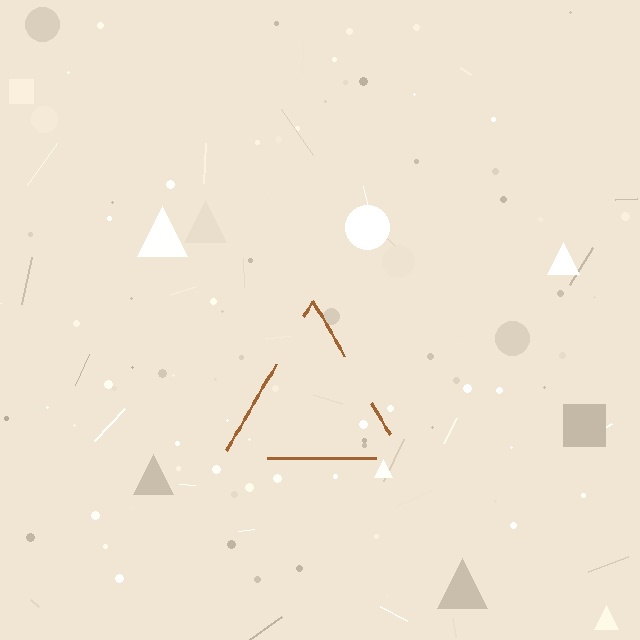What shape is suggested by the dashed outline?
The dashed outline suggests a triangle.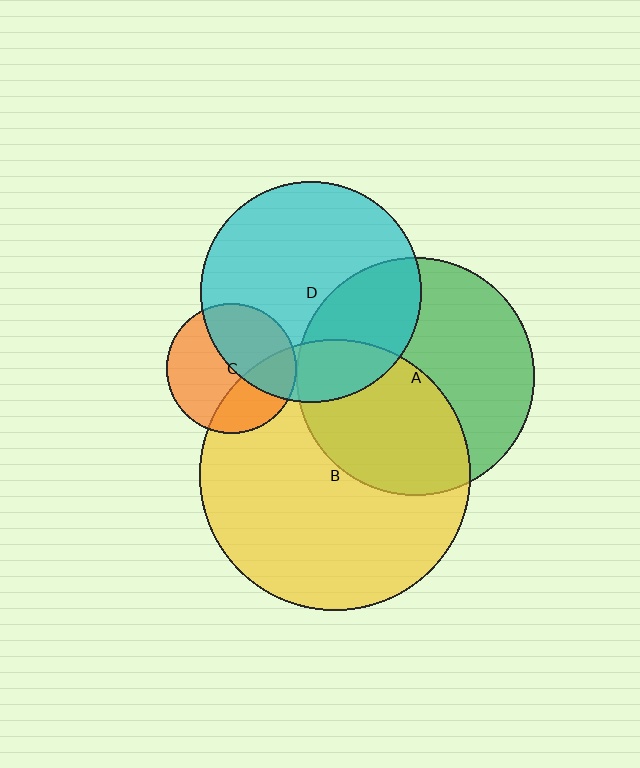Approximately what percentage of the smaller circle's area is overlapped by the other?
Approximately 45%.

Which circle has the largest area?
Circle B (yellow).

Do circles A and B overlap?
Yes.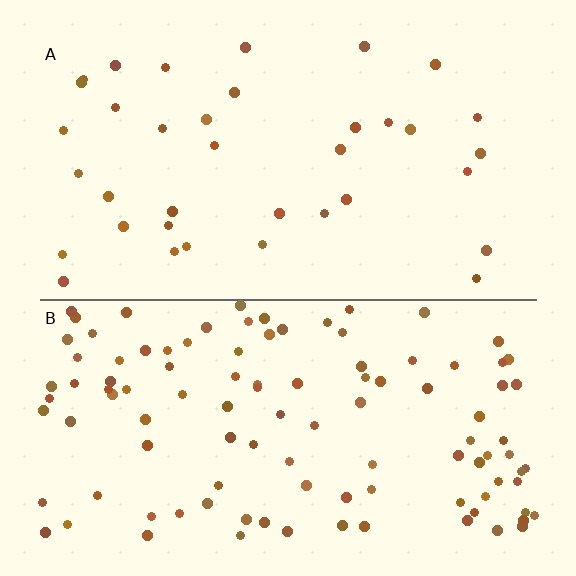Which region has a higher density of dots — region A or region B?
B (the bottom).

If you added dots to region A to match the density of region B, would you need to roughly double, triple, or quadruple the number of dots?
Approximately triple.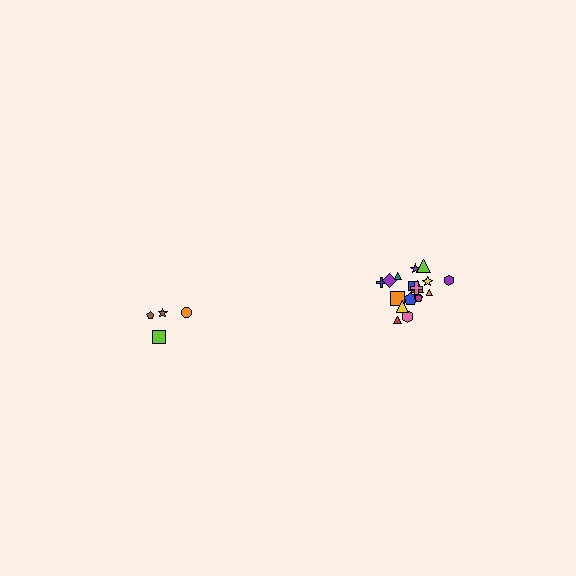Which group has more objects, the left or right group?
The right group.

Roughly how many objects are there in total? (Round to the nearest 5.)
Roughly 20 objects in total.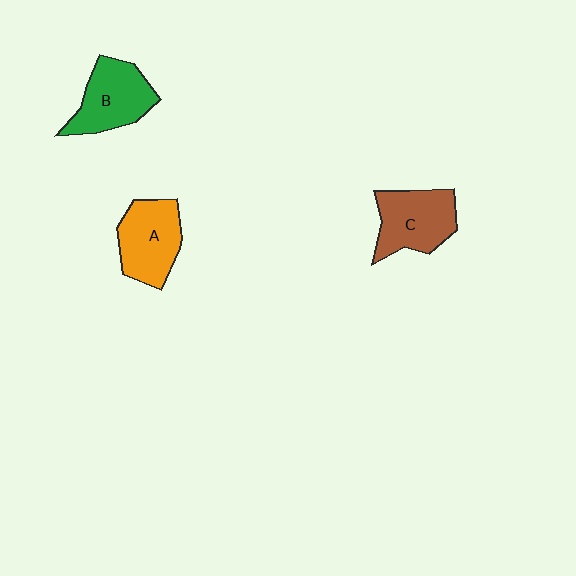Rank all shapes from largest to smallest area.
From largest to smallest: C (brown), B (green), A (orange).